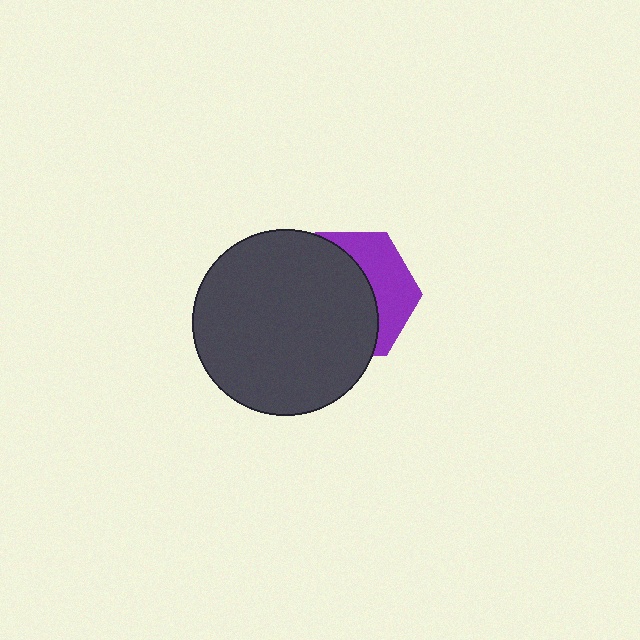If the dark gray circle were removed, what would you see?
You would see the complete purple hexagon.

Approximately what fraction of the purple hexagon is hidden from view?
Roughly 63% of the purple hexagon is hidden behind the dark gray circle.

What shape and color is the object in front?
The object in front is a dark gray circle.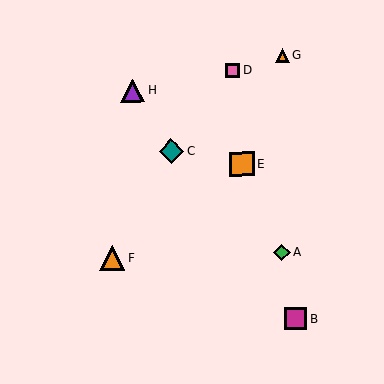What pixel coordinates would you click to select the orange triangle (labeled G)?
Click at (282, 55) to select the orange triangle G.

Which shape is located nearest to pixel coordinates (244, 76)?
The pink square (labeled D) at (233, 70) is nearest to that location.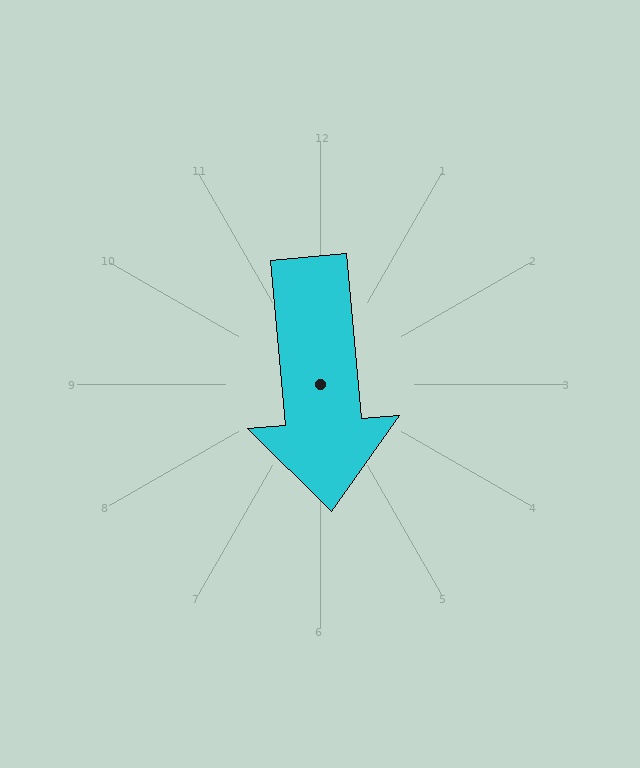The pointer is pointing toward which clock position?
Roughly 6 o'clock.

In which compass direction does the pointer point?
South.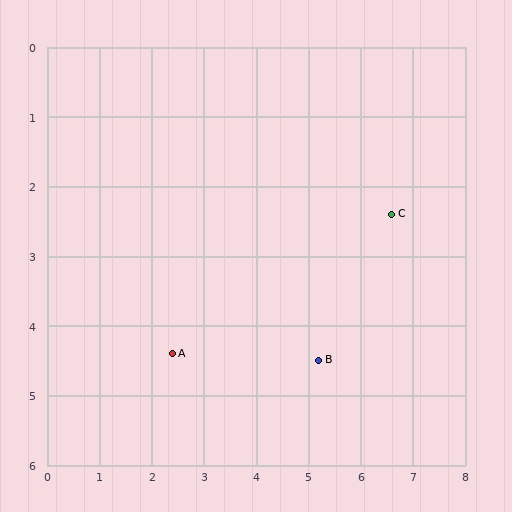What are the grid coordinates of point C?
Point C is at approximately (6.6, 2.4).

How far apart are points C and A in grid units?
Points C and A are about 4.7 grid units apart.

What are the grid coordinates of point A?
Point A is at approximately (2.4, 4.4).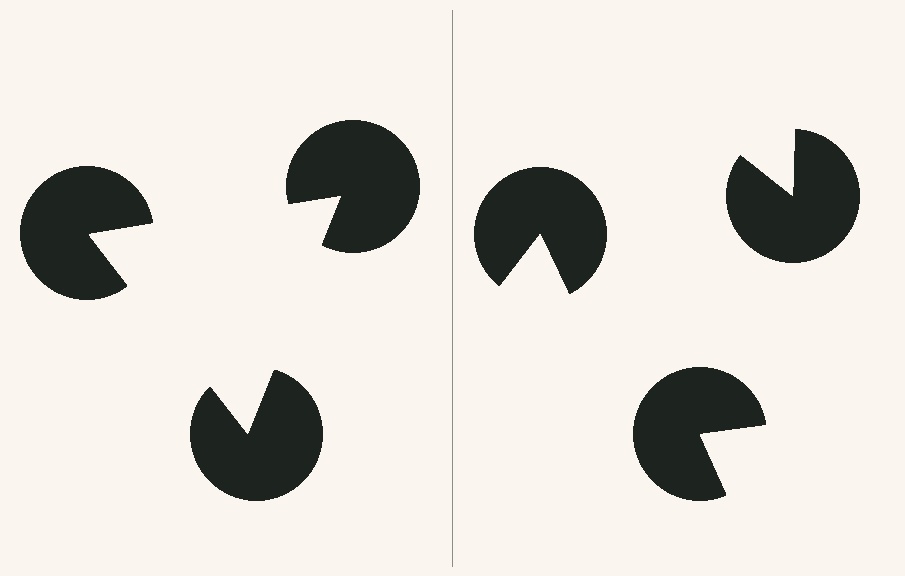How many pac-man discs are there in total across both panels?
6 — 3 on each side.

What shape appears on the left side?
An illusory triangle.